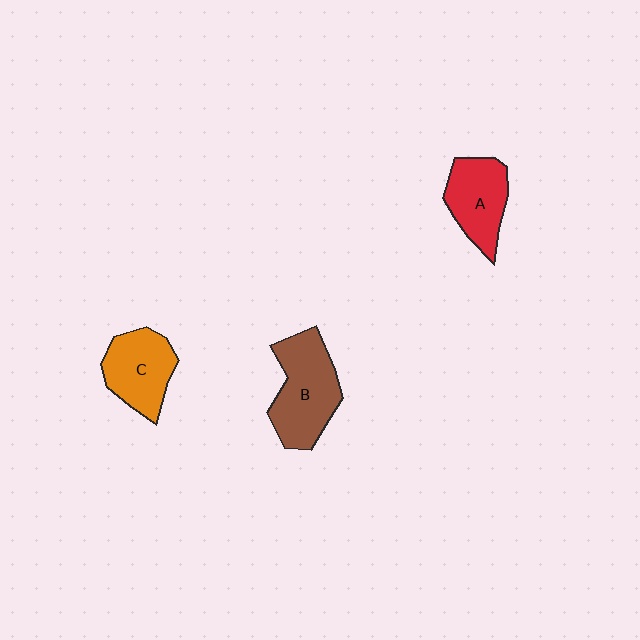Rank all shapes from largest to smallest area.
From largest to smallest: B (brown), C (orange), A (red).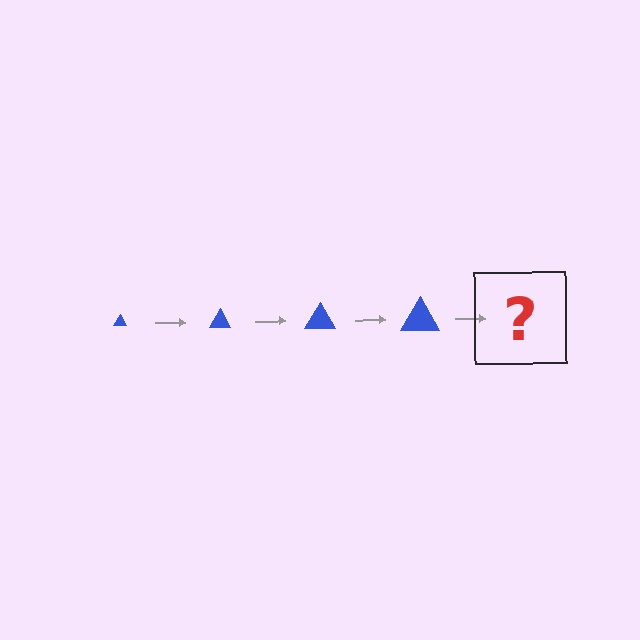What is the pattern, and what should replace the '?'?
The pattern is that the triangle gets progressively larger each step. The '?' should be a blue triangle, larger than the previous one.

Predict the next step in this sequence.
The next step is a blue triangle, larger than the previous one.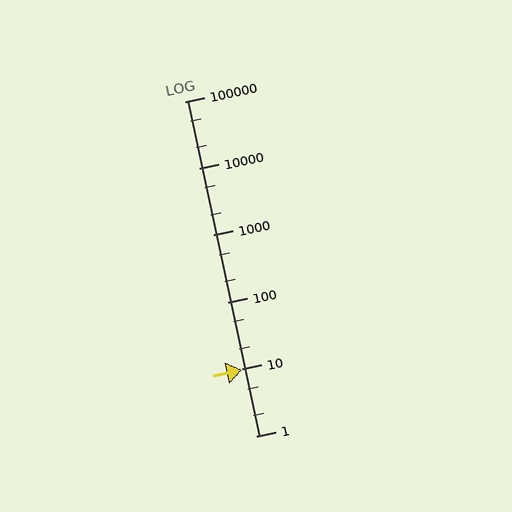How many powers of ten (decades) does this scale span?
The scale spans 5 decades, from 1 to 100000.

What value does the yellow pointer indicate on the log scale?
The pointer indicates approximately 9.7.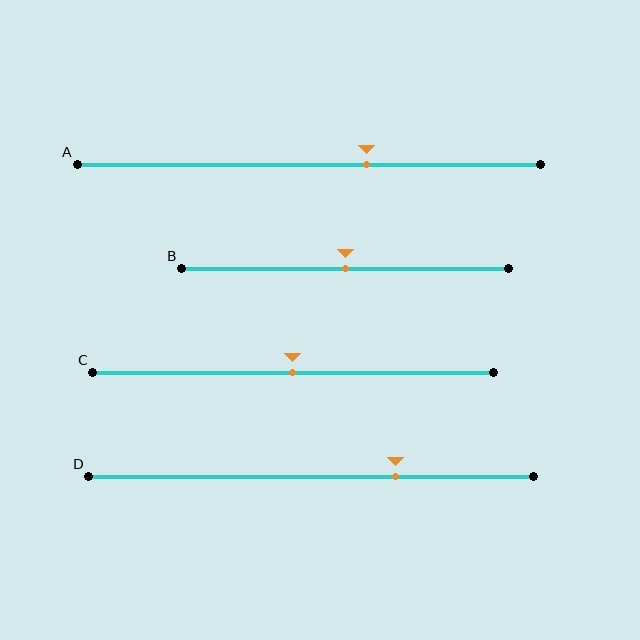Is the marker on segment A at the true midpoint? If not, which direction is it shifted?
No, the marker on segment A is shifted to the right by about 12% of the segment length.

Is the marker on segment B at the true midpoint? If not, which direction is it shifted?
Yes, the marker on segment B is at the true midpoint.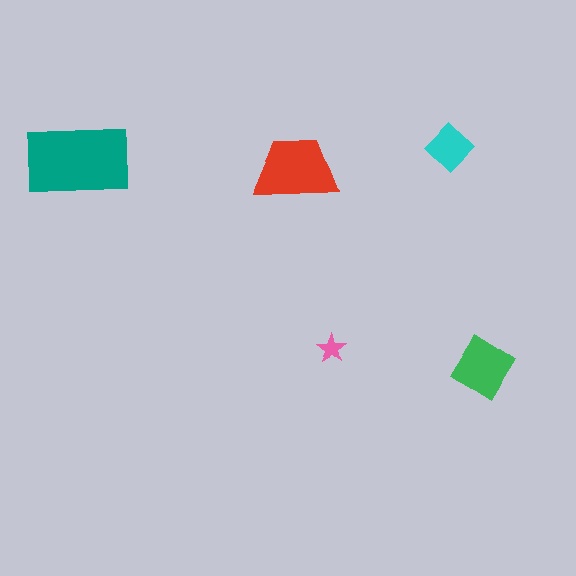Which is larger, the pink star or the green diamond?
The green diamond.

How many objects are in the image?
There are 5 objects in the image.